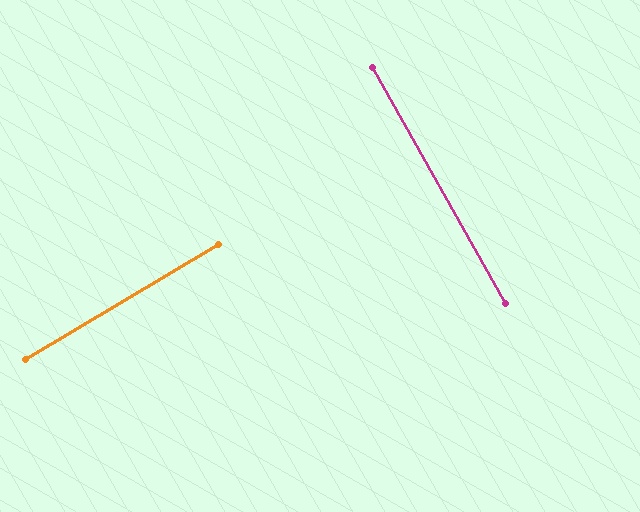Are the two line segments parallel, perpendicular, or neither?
Perpendicular — they meet at approximately 89°.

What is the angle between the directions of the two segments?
Approximately 89 degrees.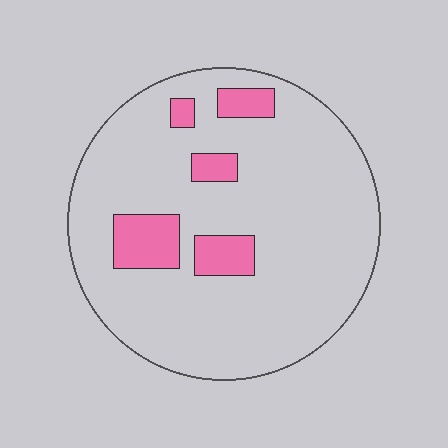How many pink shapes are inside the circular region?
5.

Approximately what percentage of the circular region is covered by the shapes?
Approximately 15%.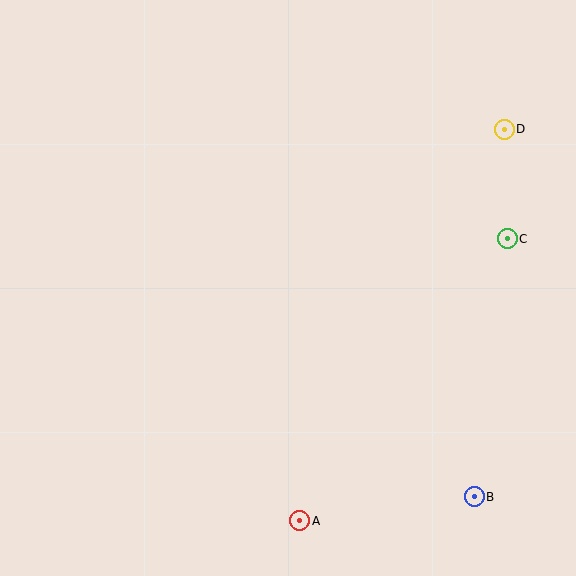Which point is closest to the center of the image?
Point C at (507, 239) is closest to the center.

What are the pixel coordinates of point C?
Point C is at (507, 239).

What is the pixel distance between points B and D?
The distance between B and D is 369 pixels.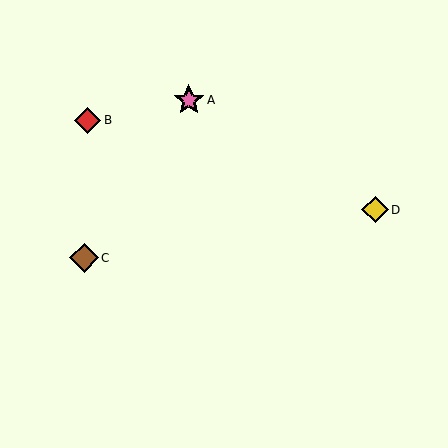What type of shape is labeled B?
Shape B is a red diamond.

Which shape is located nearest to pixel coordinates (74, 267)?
The brown diamond (labeled C) at (84, 258) is nearest to that location.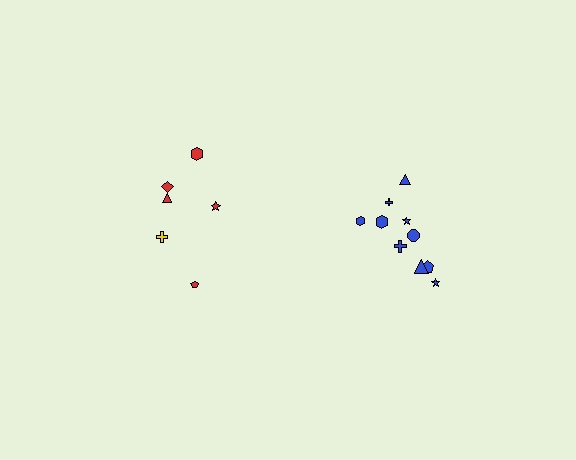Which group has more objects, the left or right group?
The right group.